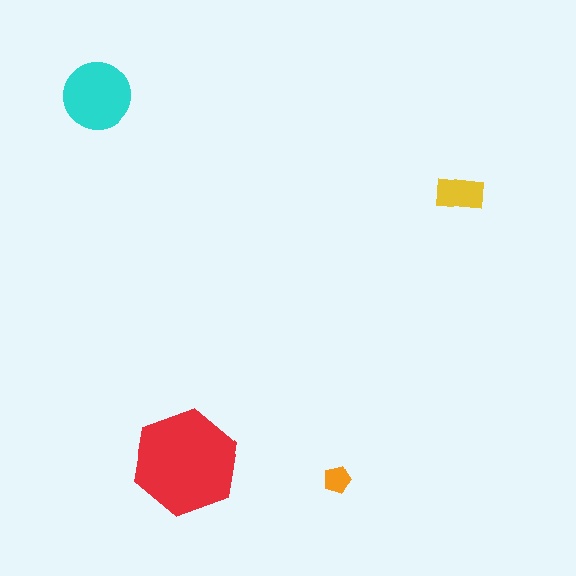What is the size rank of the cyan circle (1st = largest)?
2nd.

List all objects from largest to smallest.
The red hexagon, the cyan circle, the yellow rectangle, the orange pentagon.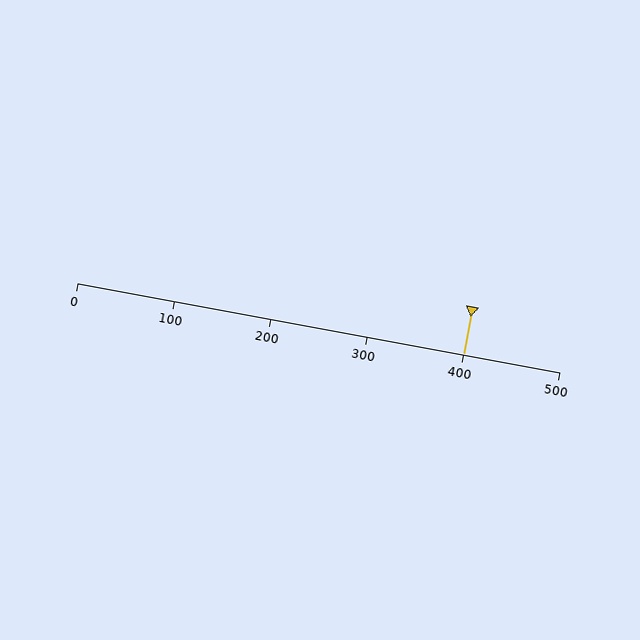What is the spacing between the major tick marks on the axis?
The major ticks are spaced 100 apart.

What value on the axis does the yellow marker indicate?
The marker indicates approximately 400.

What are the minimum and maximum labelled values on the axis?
The axis runs from 0 to 500.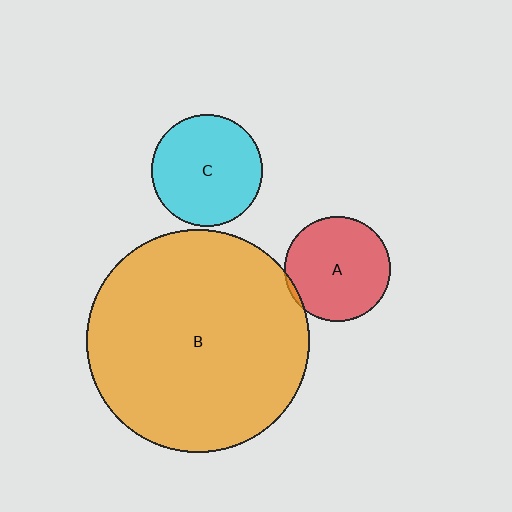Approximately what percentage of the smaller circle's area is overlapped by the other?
Approximately 5%.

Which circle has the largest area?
Circle B (orange).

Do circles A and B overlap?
Yes.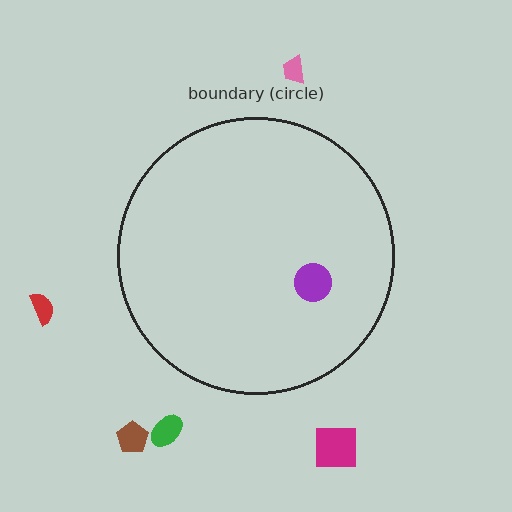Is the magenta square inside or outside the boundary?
Outside.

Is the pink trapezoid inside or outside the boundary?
Outside.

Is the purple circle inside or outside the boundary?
Inside.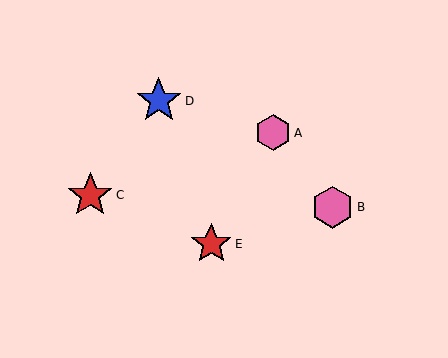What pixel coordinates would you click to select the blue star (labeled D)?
Click at (159, 101) to select the blue star D.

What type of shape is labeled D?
Shape D is a blue star.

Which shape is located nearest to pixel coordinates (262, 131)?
The pink hexagon (labeled A) at (273, 133) is nearest to that location.